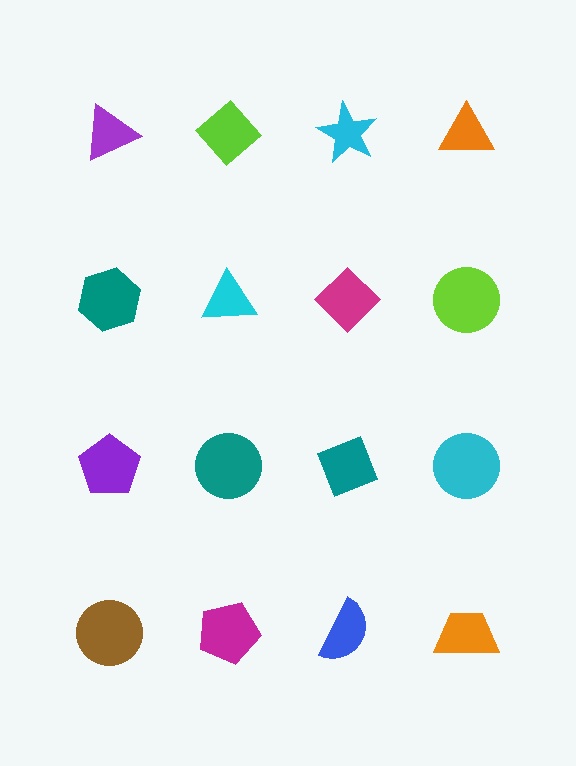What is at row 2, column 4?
A lime circle.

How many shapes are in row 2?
4 shapes.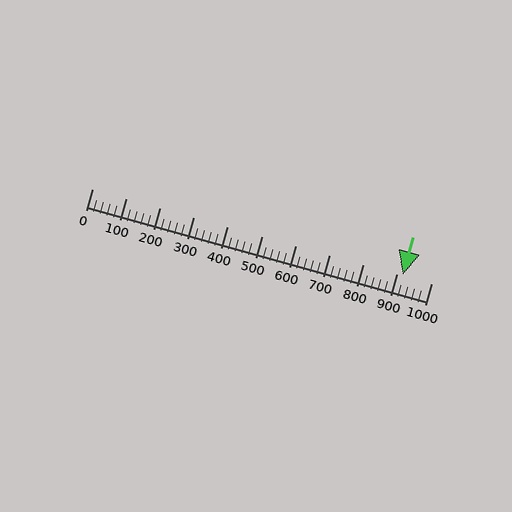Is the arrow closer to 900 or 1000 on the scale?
The arrow is closer to 900.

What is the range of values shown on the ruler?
The ruler shows values from 0 to 1000.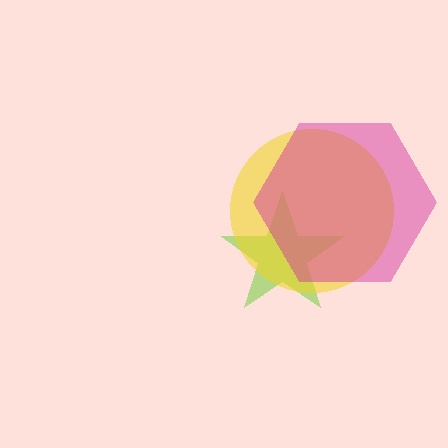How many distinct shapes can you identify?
There are 3 distinct shapes: a lime star, a yellow circle, a magenta hexagon.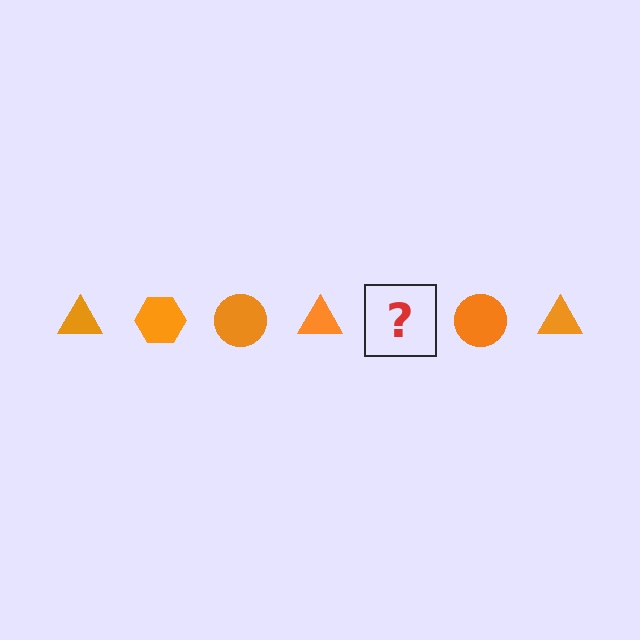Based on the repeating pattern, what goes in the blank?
The blank should be an orange hexagon.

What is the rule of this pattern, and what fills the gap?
The rule is that the pattern cycles through triangle, hexagon, circle shapes in orange. The gap should be filled with an orange hexagon.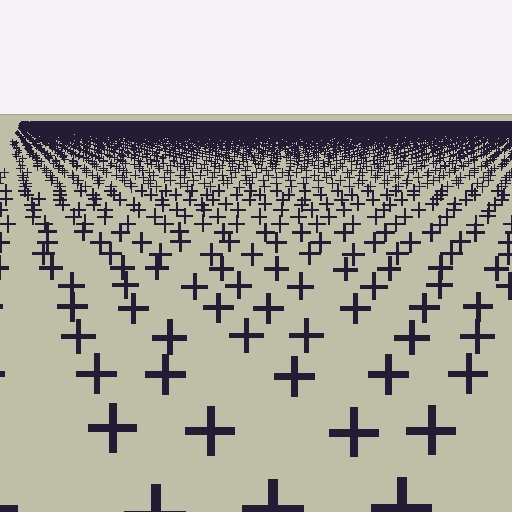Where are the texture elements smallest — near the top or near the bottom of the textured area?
Near the top.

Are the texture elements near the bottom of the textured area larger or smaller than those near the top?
Larger. Near the bottom, elements are closer to the viewer and appear at a bigger on-screen size.